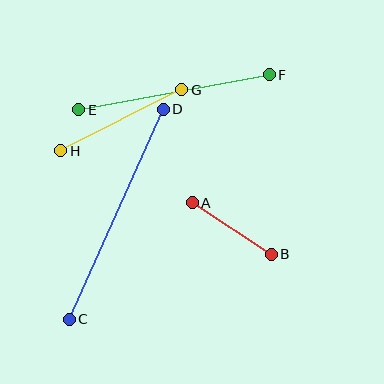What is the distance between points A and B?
The distance is approximately 94 pixels.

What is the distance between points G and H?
The distance is approximately 135 pixels.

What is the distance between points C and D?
The distance is approximately 230 pixels.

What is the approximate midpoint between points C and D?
The midpoint is at approximately (116, 214) pixels.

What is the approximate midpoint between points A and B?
The midpoint is at approximately (232, 229) pixels.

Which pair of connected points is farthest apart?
Points C and D are farthest apart.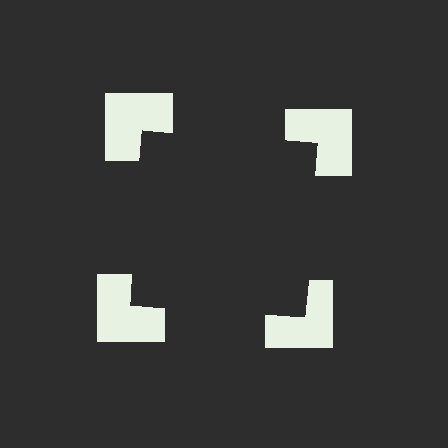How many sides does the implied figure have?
4 sides.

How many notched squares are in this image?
There are 4 — one at each vertex of the illusory square.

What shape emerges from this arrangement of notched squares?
An illusory square — its edges are inferred from the aligned wedge cuts in the notched squares, not physically drawn.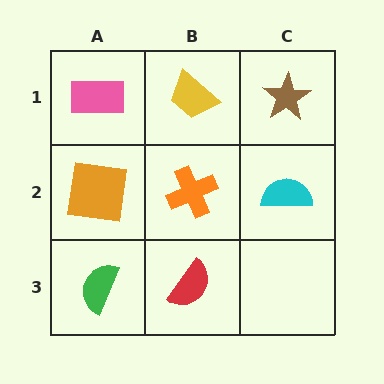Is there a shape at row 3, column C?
No, that cell is empty.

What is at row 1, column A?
A pink rectangle.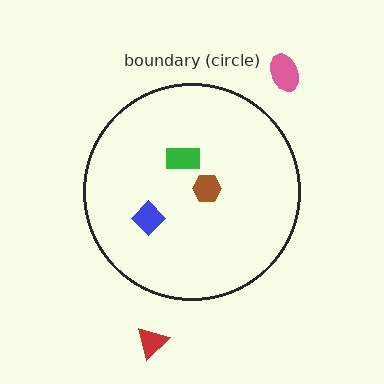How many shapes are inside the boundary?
3 inside, 2 outside.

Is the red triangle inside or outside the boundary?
Outside.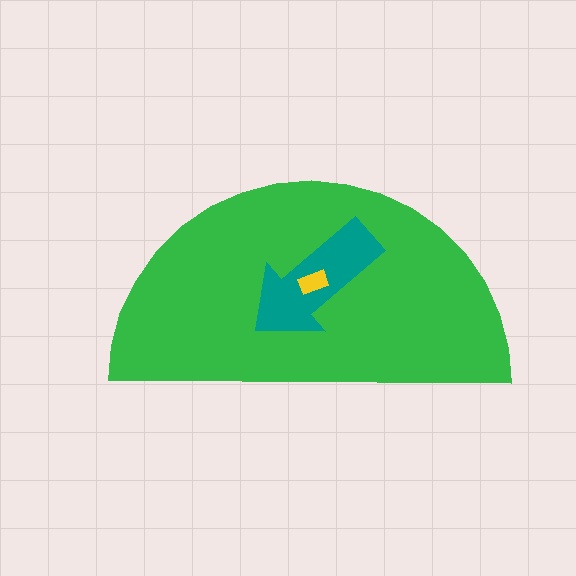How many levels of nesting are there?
3.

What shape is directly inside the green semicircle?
The teal arrow.